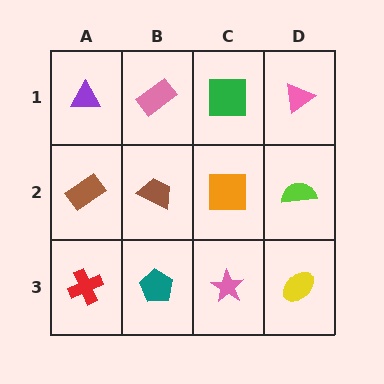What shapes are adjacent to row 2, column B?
A pink rectangle (row 1, column B), a teal pentagon (row 3, column B), a brown rectangle (row 2, column A), an orange square (row 2, column C).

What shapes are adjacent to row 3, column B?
A brown trapezoid (row 2, column B), a red cross (row 3, column A), a pink star (row 3, column C).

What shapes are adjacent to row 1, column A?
A brown rectangle (row 2, column A), a pink rectangle (row 1, column B).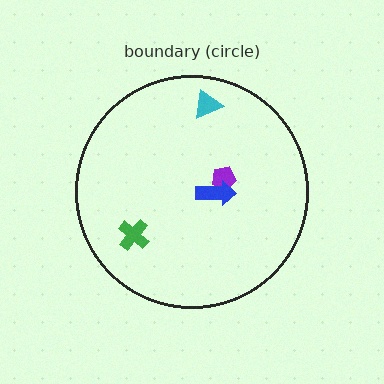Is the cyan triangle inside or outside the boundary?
Inside.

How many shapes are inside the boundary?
4 inside, 0 outside.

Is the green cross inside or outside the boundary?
Inside.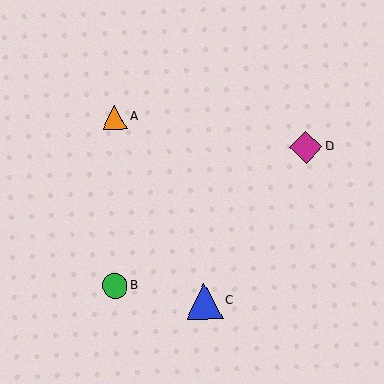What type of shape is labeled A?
Shape A is an orange triangle.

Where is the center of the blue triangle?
The center of the blue triangle is at (204, 301).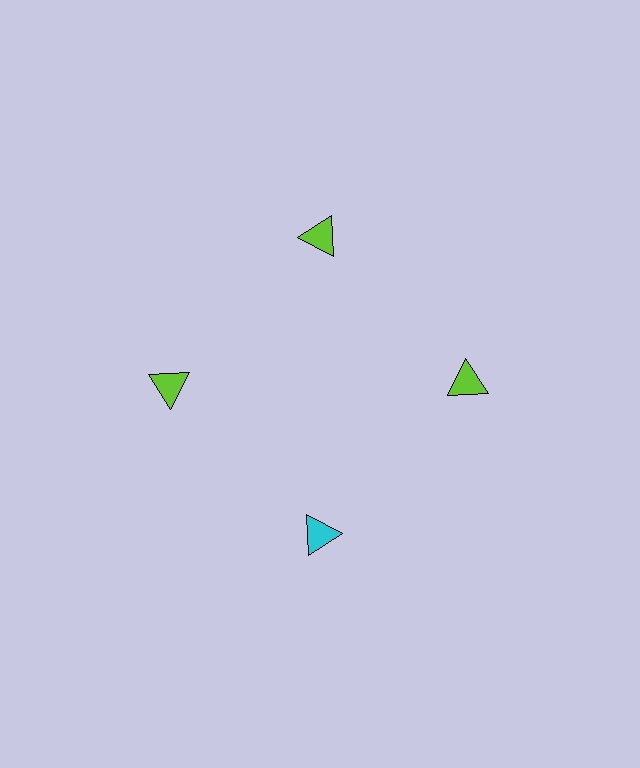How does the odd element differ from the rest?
It has a different color: cyan instead of lime.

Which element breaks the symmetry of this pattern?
The cyan triangle at roughly the 6 o'clock position breaks the symmetry. All other shapes are lime triangles.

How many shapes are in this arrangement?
There are 4 shapes arranged in a ring pattern.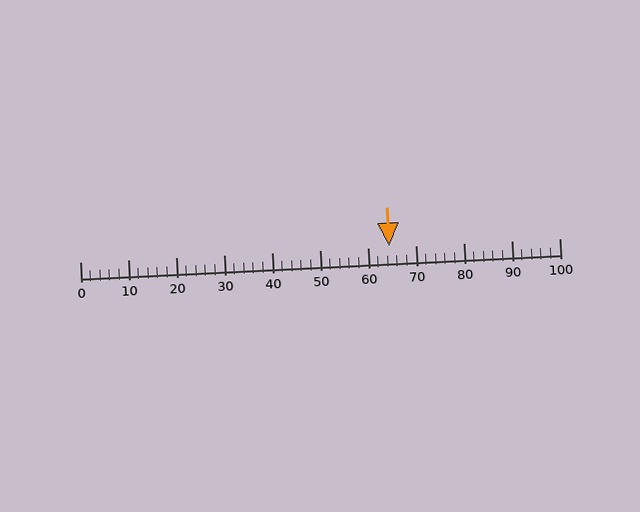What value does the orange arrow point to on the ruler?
The orange arrow points to approximately 64.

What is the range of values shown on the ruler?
The ruler shows values from 0 to 100.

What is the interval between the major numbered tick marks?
The major tick marks are spaced 10 units apart.